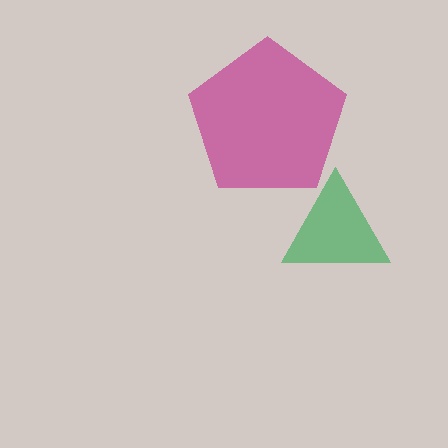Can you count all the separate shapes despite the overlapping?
Yes, there are 2 separate shapes.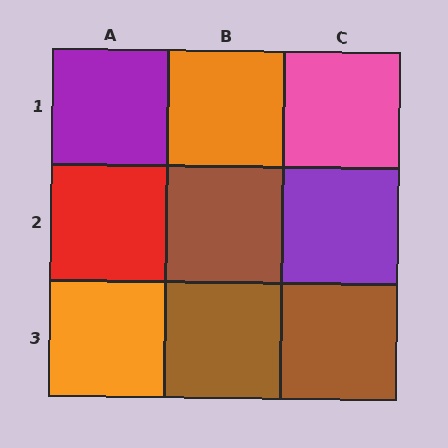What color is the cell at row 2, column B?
Brown.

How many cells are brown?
3 cells are brown.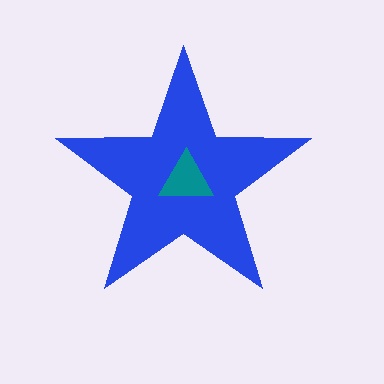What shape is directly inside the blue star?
The teal triangle.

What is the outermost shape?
The blue star.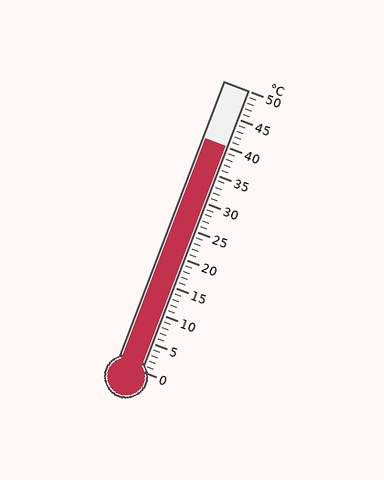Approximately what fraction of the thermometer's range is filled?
The thermometer is filled to approximately 80% of its range.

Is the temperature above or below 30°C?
The temperature is above 30°C.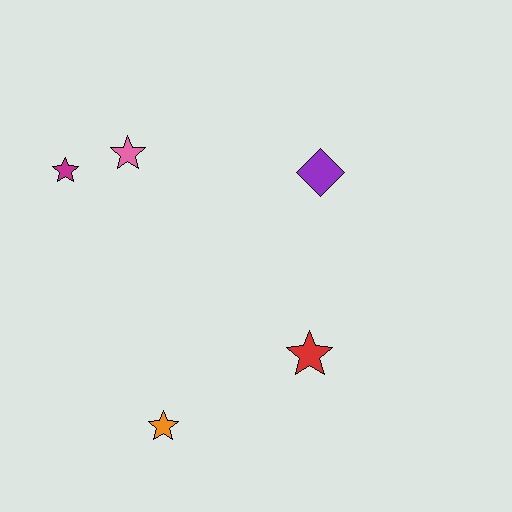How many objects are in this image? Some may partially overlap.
There are 5 objects.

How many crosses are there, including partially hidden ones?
There are no crosses.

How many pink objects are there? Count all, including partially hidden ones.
There is 1 pink object.